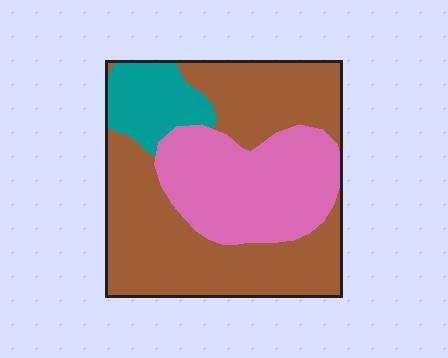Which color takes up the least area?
Teal, at roughly 10%.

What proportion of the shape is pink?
Pink takes up about one third (1/3) of the shape.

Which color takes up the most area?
Brown, at roughly 55%.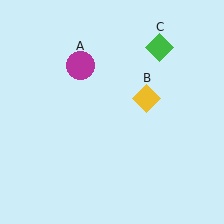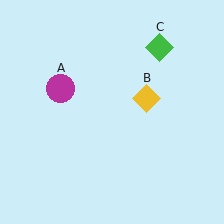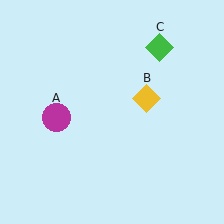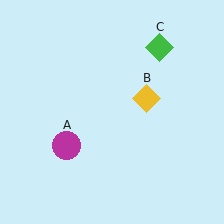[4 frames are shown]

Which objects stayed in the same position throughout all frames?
Yellow diamond (object B) and green diamond (object C) remained stationary.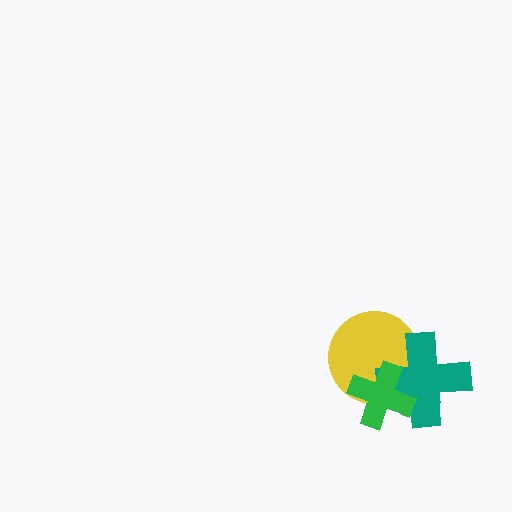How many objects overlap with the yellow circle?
2 objects overlap with the yellow circle.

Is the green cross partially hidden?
No, no other shape covers it.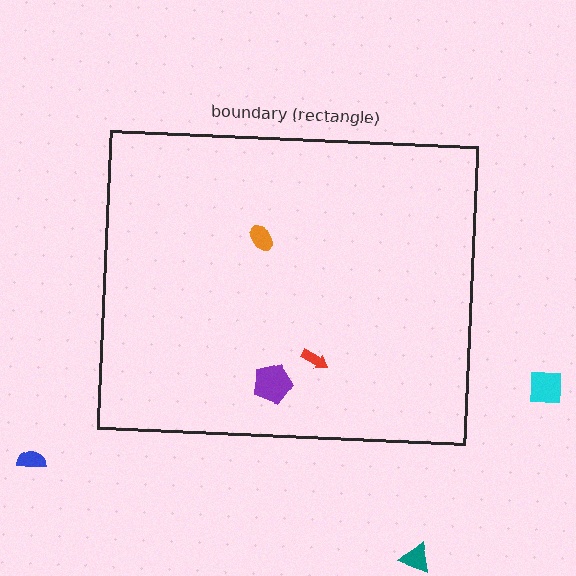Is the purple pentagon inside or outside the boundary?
Inside.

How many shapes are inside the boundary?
3 inside, 3 outside.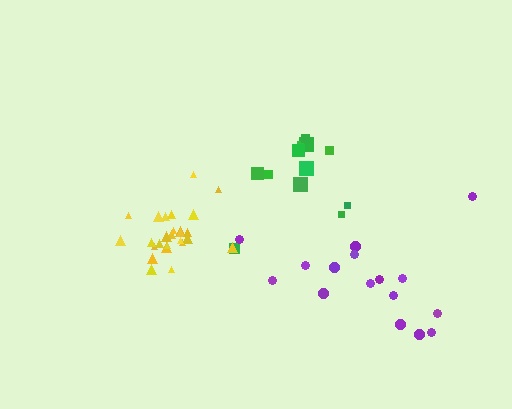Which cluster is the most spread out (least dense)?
Purple.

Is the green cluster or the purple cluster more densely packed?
Green.